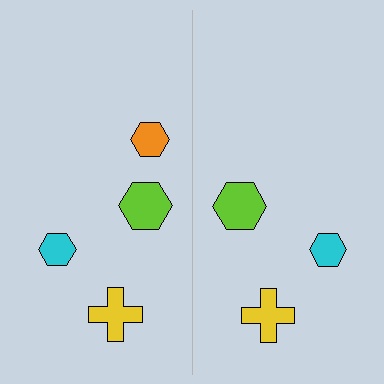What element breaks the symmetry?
A orange hexagon is missing from the right side.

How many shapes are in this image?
There are 7 shapes in this image.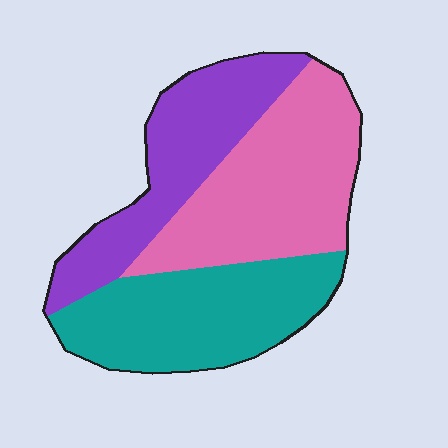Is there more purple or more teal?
Teal.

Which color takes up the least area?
Purple, at roughly 30%.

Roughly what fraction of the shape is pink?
Pink takes up between a third and a half of the shape.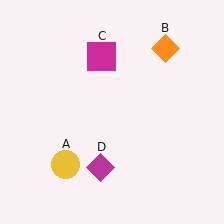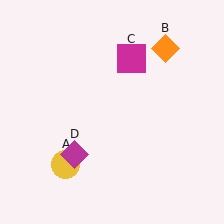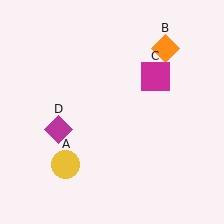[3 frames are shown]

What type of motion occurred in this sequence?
The magenta square (object C), magenta diamond (object D) rotated clockwise around the center of the scene.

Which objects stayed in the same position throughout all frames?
Yellow circle (object A) and orange diamond (object B) remained stationary.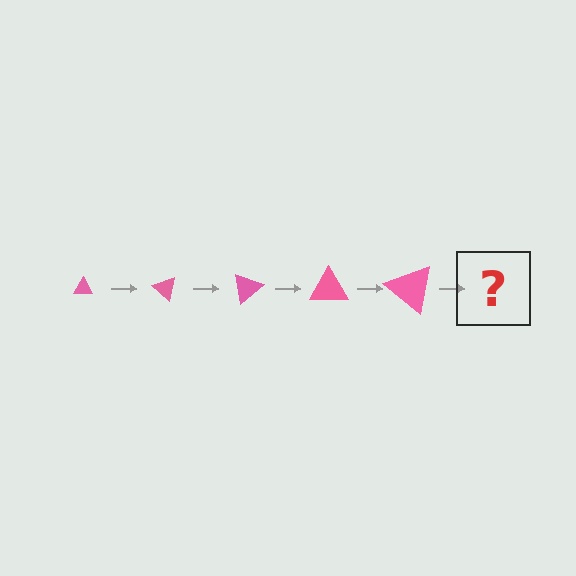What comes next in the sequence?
The next element should be a triangle, larger than the previous one and rotated 200 degrees from the start.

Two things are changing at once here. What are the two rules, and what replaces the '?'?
The two rules are that the triangle grows larger each step and it rotates 40 degrees each step. The '?' should be a triangle, larger than the previous one and rotated 200 degrees from the start.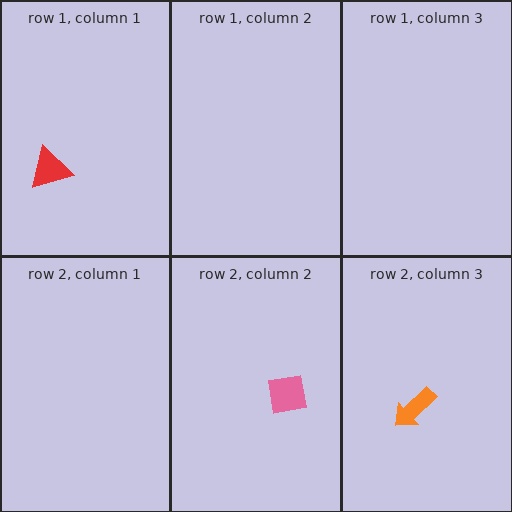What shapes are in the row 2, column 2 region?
The pink square.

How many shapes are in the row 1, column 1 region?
1.